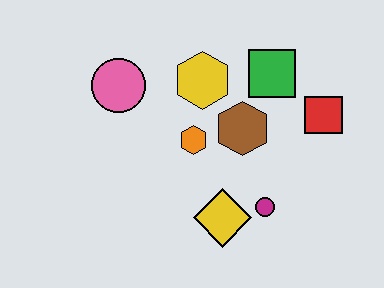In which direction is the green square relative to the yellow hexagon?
The green square is to the right of the yellow hexagon.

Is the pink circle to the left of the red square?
Yes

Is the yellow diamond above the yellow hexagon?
No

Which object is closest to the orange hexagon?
The brown hexagon is closest to the orange hexagon.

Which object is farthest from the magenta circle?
The pink circle is farthest from the magenta circle.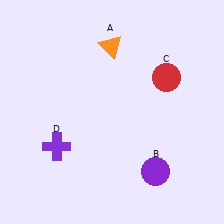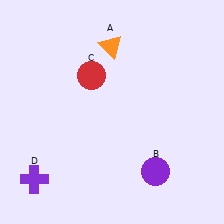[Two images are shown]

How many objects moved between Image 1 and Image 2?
2 objects moved between the two images.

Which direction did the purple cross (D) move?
The purple cross (D) moved down.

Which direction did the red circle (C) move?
The red circle (C) moved left.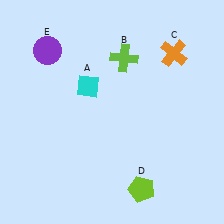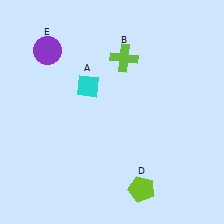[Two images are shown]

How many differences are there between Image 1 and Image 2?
There is 1 difference between the two images.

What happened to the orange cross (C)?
The orange cross (C) was removed in Image 2. It was in the top-right area of Image 1.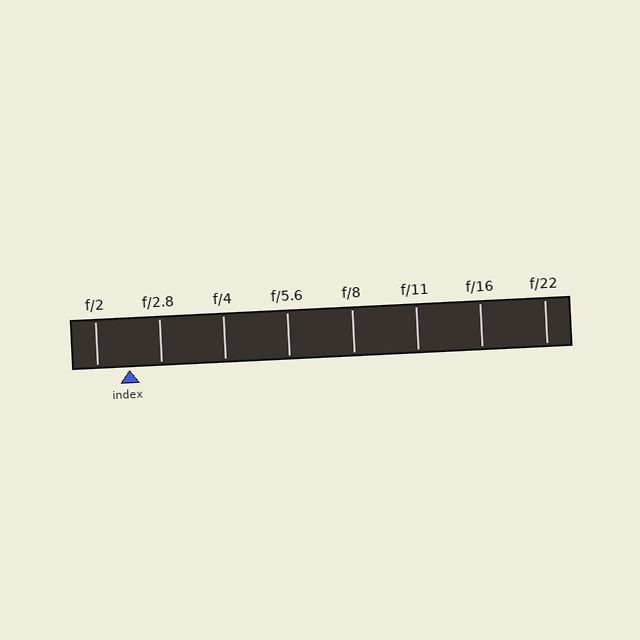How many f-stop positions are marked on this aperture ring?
There are 8 f-stop positions marked.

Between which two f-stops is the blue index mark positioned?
The index mark is between f/2 and f/2.8.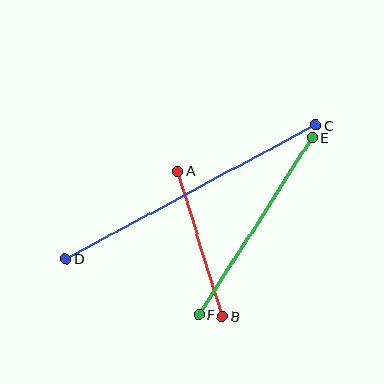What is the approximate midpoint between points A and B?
The midpoint is at approximately (200, 244) pixels.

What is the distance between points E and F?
The distance is approximately 210 pixels.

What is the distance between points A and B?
The distance is approximately 152 pixels.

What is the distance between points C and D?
The distance is approximately 283 pixels.